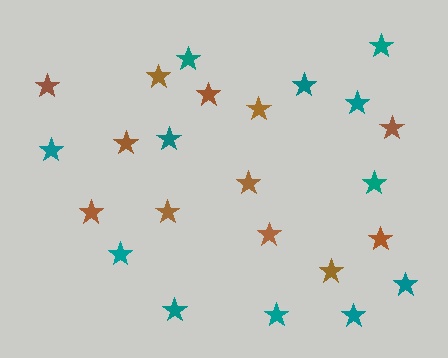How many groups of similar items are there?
There are 2 groups: one group of brown stars (12) and one group of teal stars (12).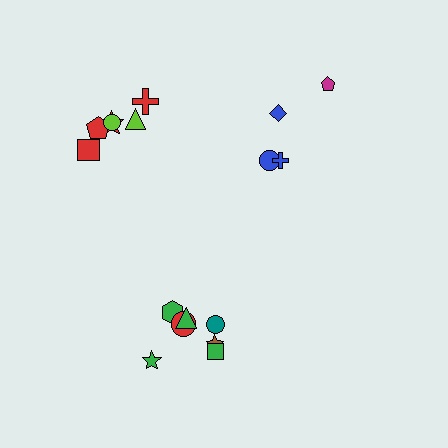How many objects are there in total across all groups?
There are 17 objects.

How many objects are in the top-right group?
There are 4 objects.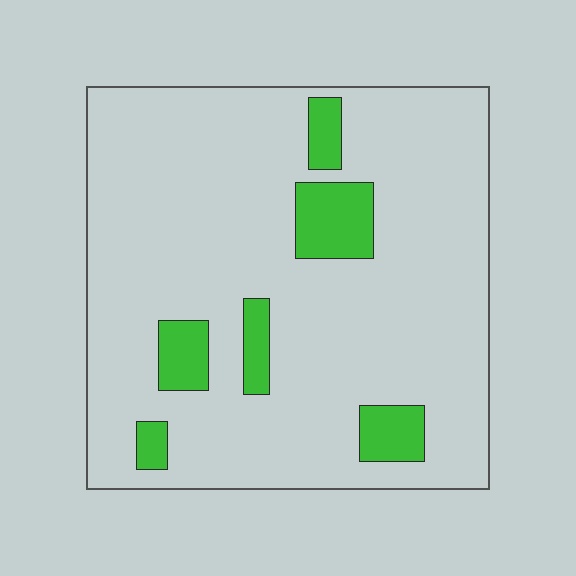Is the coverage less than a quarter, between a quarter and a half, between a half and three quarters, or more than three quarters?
Less than a quarter.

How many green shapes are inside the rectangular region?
6.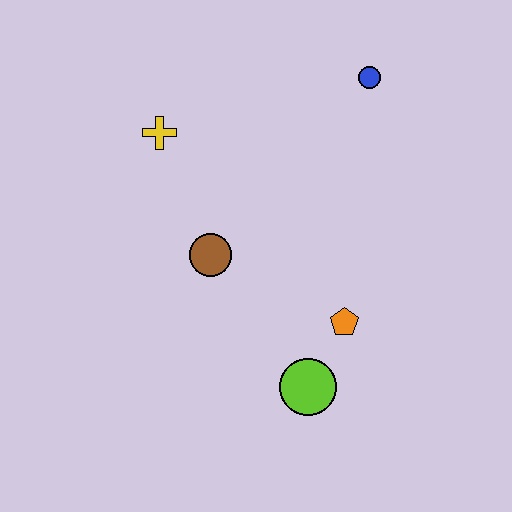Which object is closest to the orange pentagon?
The lime circle is closest to the orange pentagon.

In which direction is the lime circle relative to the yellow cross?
The lime circle is below the yellow cross.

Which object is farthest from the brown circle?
The blue circle is farthest from the brown circle.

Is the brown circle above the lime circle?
Yes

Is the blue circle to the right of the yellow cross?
Yes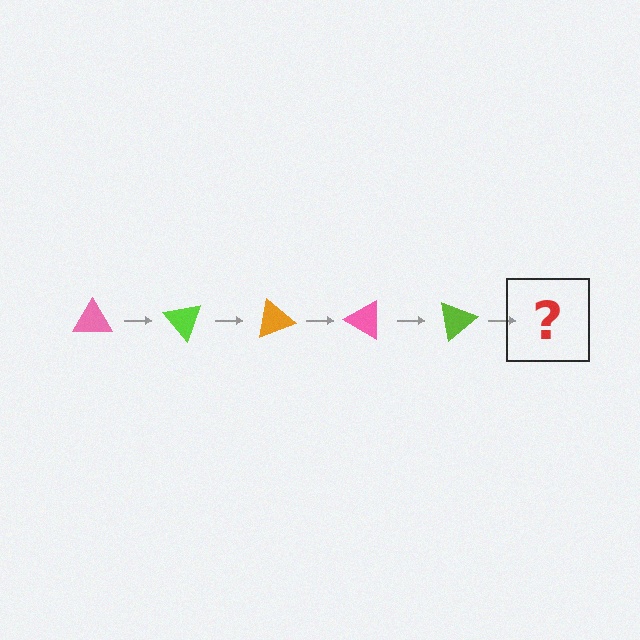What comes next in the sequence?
The next element should be an orange triangle, rotated 250 degrees from the start.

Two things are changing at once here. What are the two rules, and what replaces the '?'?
The two rules are that it rotates 50 degrees each step and the color cycles through pink, lime, and orange. The '?' should be an orange triangle, rotated 250 degrees from the start.